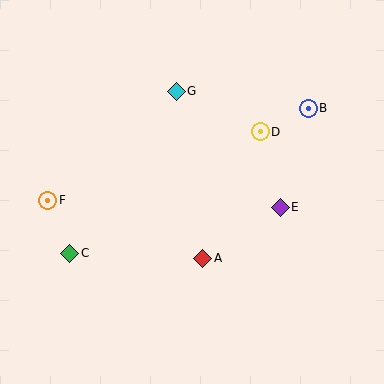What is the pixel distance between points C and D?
The distance between C and D is 226 pixels.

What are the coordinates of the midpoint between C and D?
The midpoint between C and D is at (165, 193).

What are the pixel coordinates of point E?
Point E is at (280, 207).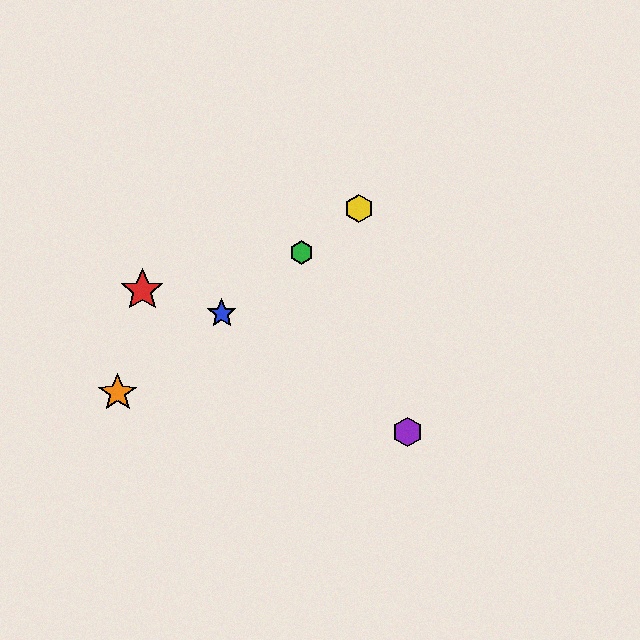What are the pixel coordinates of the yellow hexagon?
The yellow hexagon is at (359, 209).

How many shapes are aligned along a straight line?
4 shapes (the blue star, the green hexagon, the yellow hexagon, the orange star) are aligned along a straight line.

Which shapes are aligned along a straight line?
The blue star, the green hexagon, the yellow hexagon, the orange star are aligned along a straight line.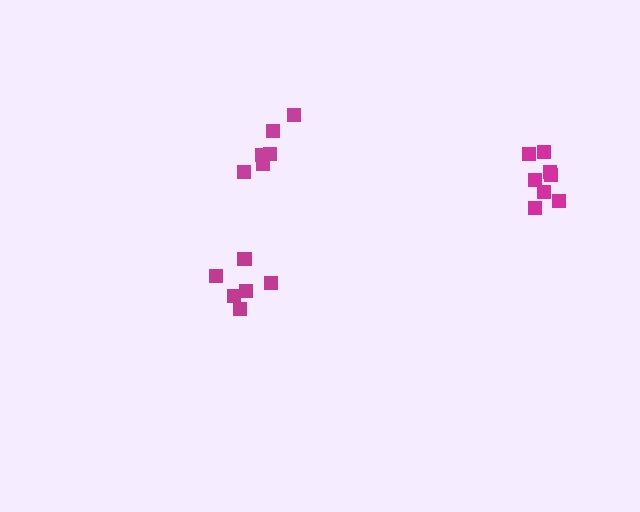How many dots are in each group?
Group 1: 8 dots, Group 2: 6 dots, Group 3: 6 dots (20 total).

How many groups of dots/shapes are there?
There are 3 groups.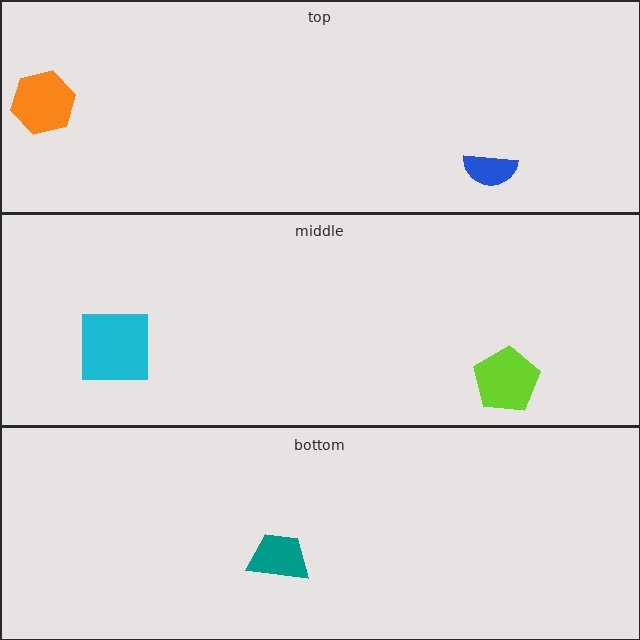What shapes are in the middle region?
The cyan square, the lime pentagon.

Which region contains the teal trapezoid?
The bottom region.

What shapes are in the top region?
The orange hexagon, the blue semicircle.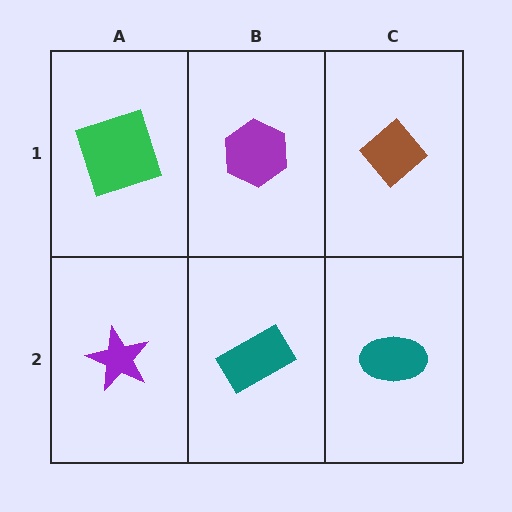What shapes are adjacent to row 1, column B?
A teal rectangle (row 2, column B), a green square (row 1, column A), a brown diamond (row 1, column C).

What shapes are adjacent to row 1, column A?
A purple star (row 2, column A), a purple hexagon (row 1, column B).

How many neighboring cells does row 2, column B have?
3.